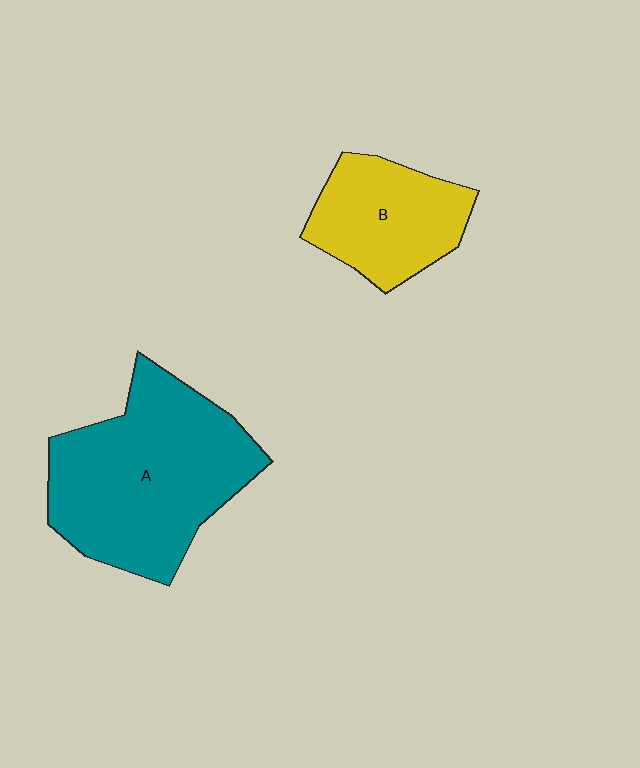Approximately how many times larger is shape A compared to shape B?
Approximately 1.9 times.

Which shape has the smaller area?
Shape B (yellow).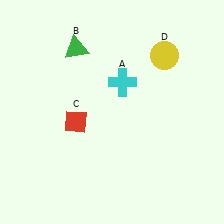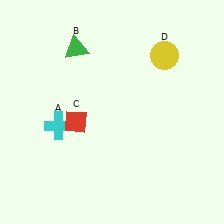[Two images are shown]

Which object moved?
The cyan cross (A) moved left.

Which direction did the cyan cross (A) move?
The cyan cross (A) moved left.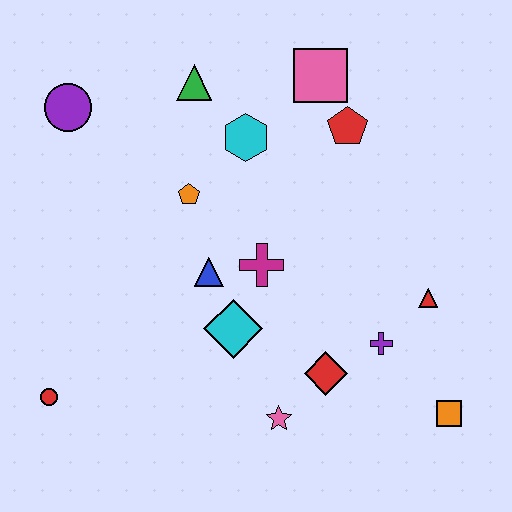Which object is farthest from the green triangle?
The orange square is farthest from the green triangle.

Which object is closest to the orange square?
The purple cross is closest to the orange square.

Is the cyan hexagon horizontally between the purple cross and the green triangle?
Yes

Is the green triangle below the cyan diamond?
No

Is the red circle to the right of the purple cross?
No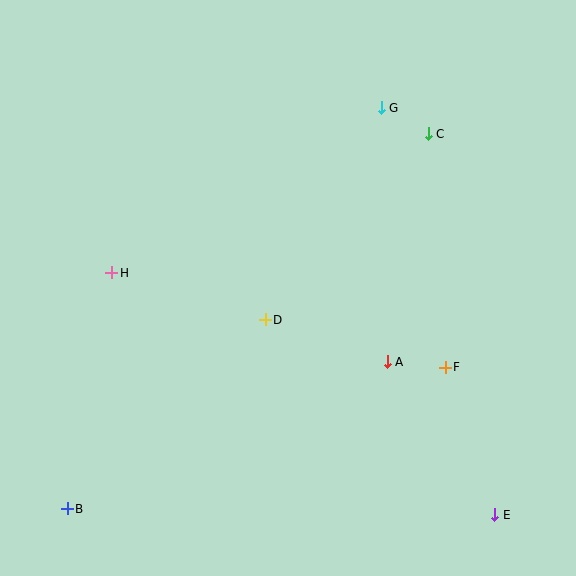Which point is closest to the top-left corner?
Point H is closest to the top-left corner.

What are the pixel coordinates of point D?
Point D is at (265, 320).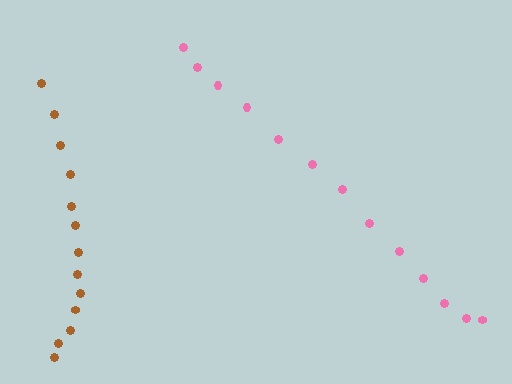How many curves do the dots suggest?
There are 2 distinct paths.